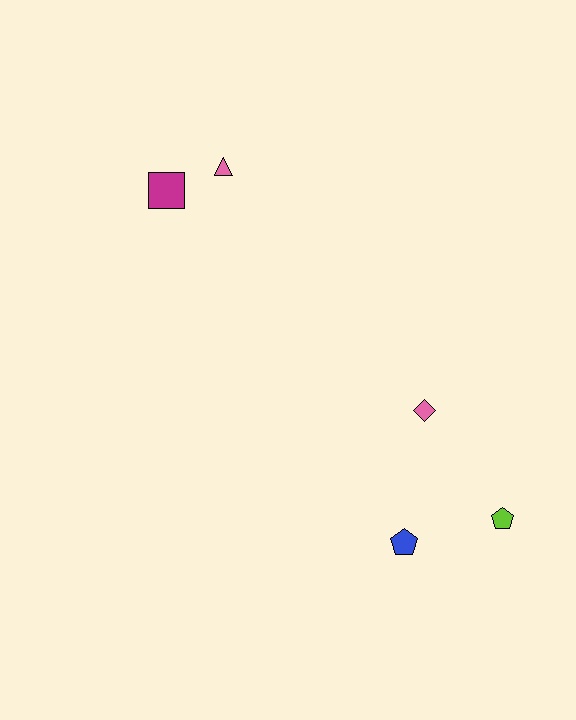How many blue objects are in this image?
There is 1 blue object.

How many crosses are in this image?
There are no crosses.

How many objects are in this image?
There are 5 objects.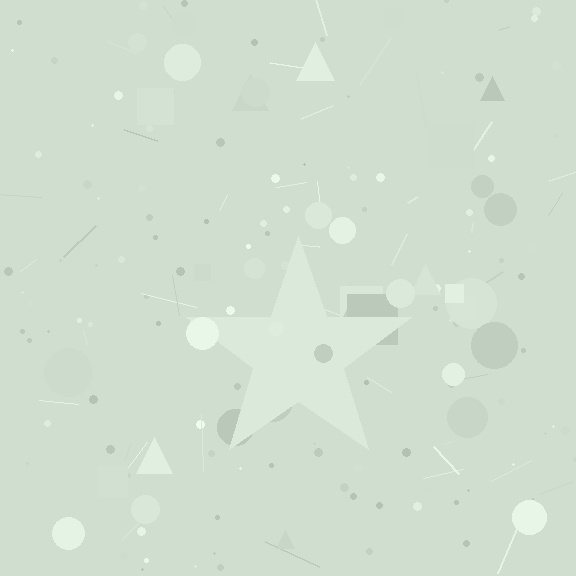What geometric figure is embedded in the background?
A star is embedded in the background.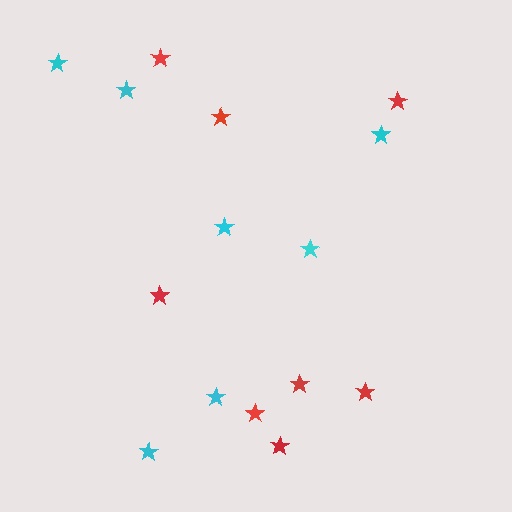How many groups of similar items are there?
There are 2 groups: one group of cyan stars (7) and one group of red stars (8).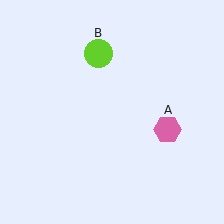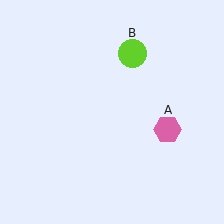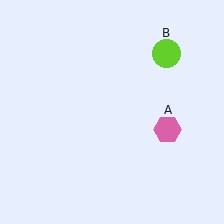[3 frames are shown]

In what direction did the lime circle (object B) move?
The lime circle (object B) moved right.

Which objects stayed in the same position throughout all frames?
Pink hexagon (object A) remained stationary.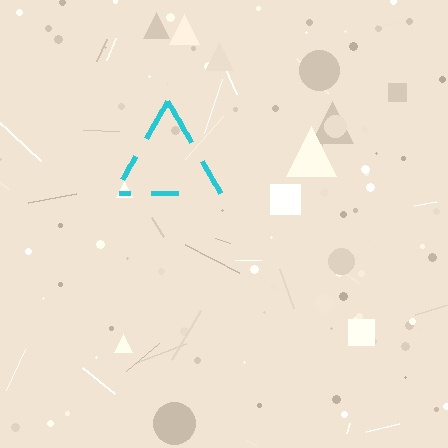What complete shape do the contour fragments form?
The contour fragments form a triangle.